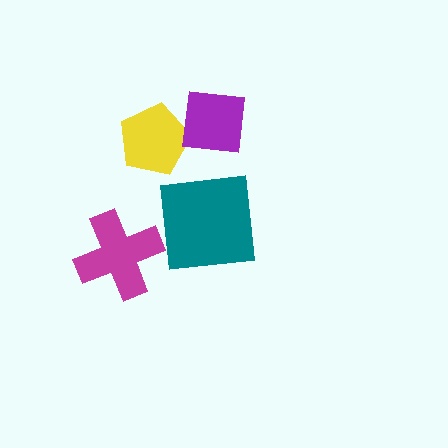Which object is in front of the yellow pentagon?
The purple square is in front of the yellow pentagon.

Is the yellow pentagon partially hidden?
Yes, it is partially covered by another shape.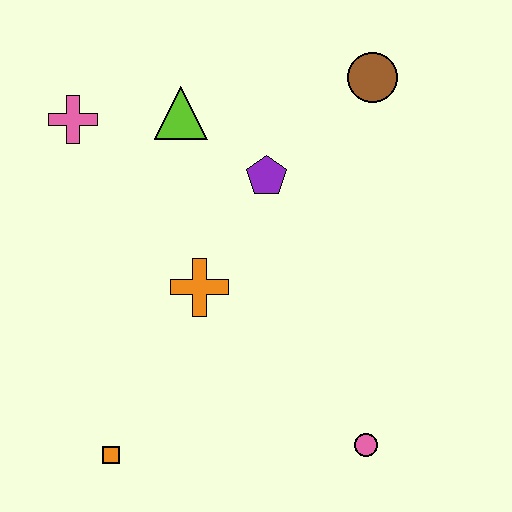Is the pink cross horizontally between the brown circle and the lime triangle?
No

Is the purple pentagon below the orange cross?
No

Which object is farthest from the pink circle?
The pink cross is farthest from the pink circle.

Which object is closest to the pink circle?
The orange cross is closest to the pink circle.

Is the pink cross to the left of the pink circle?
Yes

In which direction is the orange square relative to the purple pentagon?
The orange square is below the purple pentagon.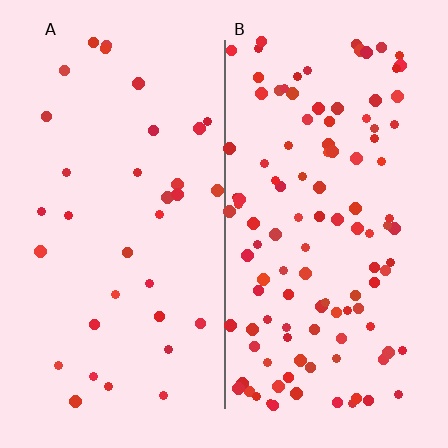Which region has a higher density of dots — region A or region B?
B (the right).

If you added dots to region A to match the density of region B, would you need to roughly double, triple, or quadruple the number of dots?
Approximately triple.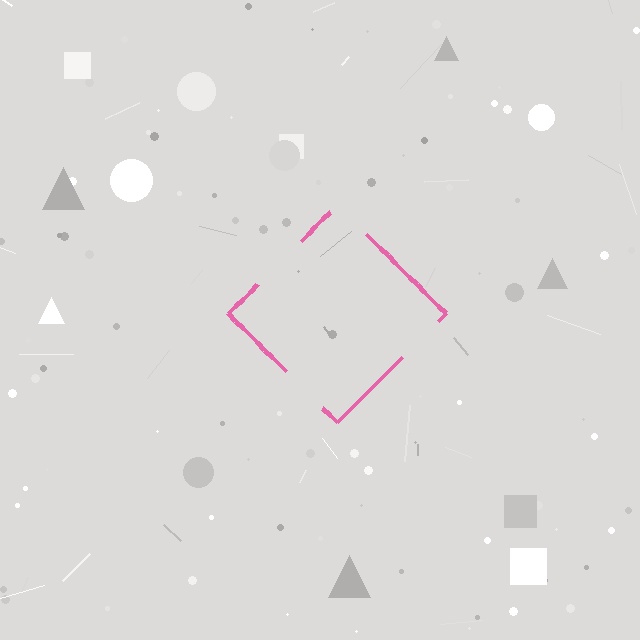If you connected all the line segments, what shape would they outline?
They would outline a diamond.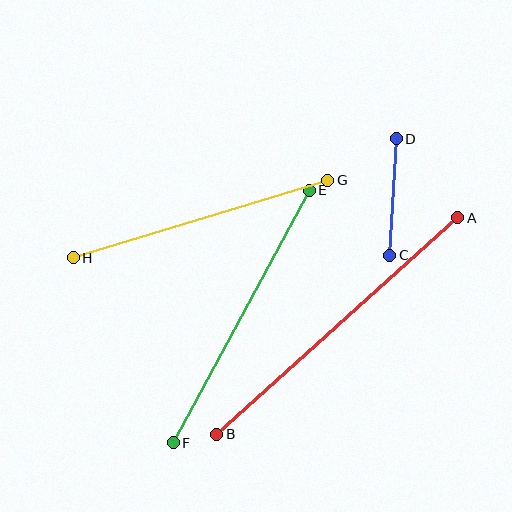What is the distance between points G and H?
The distance is approximately 266 pixels.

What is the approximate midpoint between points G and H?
The midpoint is at approximately (200, 219) pixels.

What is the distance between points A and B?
The distance is approximately 324 pixels.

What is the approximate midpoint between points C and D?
The midpoint is at approximately (393, 197) pixels.